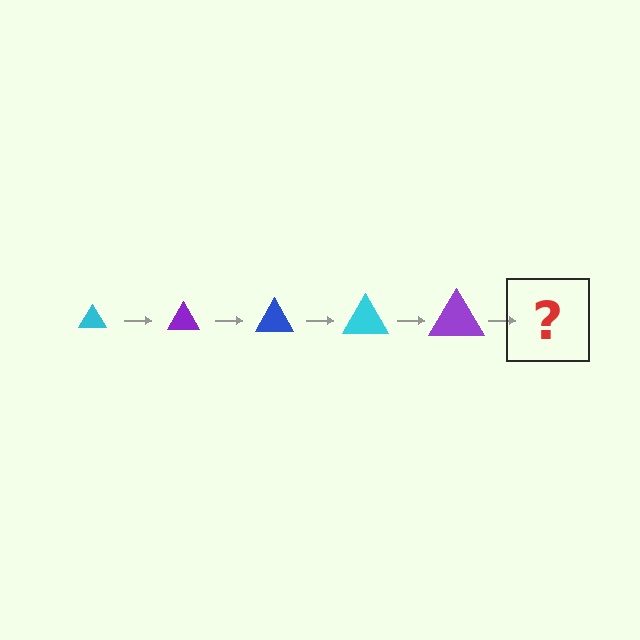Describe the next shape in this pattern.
It should be a blue triangle, larger than the previous one.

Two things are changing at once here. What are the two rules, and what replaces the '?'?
The two rules are that the triangle grows larger each step and the color cycles through cyan, purple, and blue. The '?' should be a blue triangle, larger than the previous one.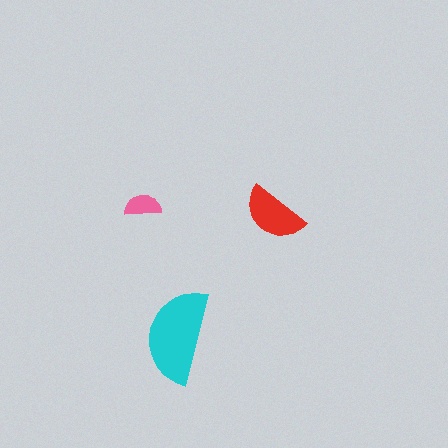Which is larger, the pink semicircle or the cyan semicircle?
The cyan one.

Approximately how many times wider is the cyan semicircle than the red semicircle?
About 1.5 times wider.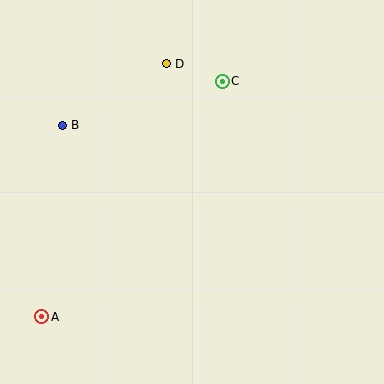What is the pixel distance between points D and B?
The distance between D and B is 121 pixels.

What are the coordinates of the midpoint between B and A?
The midpoint between B and A is at (52, 221).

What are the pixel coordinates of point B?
Point B is at (62, 125).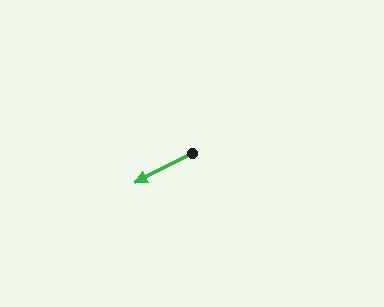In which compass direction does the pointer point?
Southwest.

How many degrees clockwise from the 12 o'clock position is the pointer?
Approximately 243 degrees.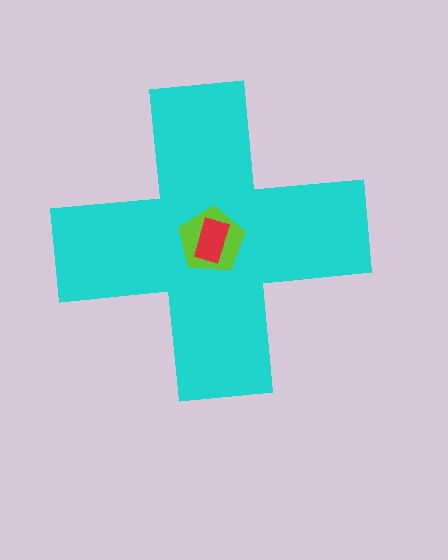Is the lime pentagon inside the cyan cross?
Yes.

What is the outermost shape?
The cyan cross.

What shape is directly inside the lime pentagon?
The red rectangle.